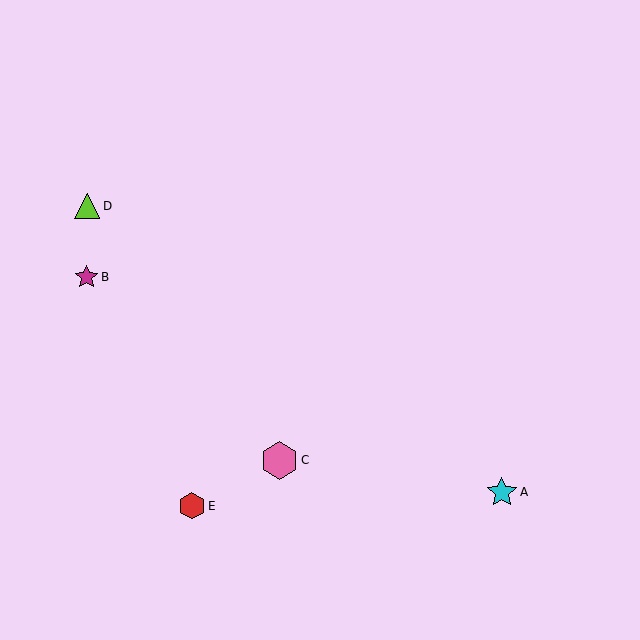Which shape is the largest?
The pink hexagon (labeled C) is the largest.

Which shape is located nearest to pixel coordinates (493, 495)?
The cyan star (labeled A) at (502, 492) is nearest to that location.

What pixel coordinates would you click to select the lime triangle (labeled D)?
Click at (87, 206) to select the lime triangle D.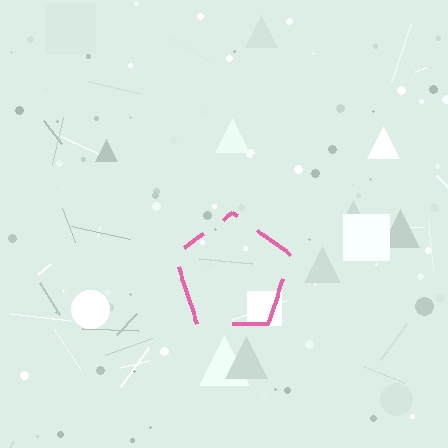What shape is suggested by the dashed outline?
The dashed outline suggests a pentagon.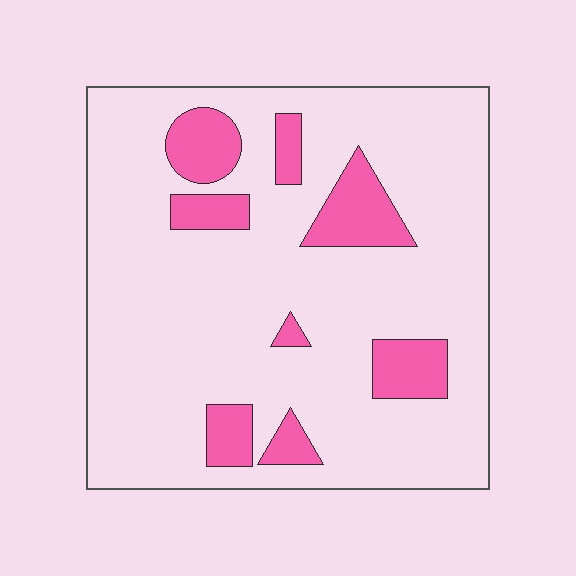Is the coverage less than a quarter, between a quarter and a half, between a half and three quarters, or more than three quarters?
Less than a quarter.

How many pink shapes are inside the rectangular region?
8.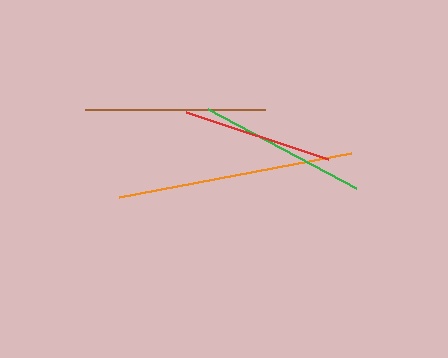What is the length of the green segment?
The green segment is approximately 167 pixels long.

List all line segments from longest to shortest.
From longest to shortest: orange, brown, green, red.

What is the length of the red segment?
The red segment is approximately 149 pixels long.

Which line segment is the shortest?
The red line is the shortest at approximately 149 pixels.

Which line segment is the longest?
The orange line is the longest at approximately 236 pixels.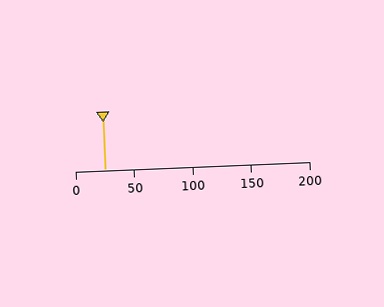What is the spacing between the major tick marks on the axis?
The major ticks are spaced 50 apart.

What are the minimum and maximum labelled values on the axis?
The axis runs from 0 to 200.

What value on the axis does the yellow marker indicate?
The marker indicates approximately 25.